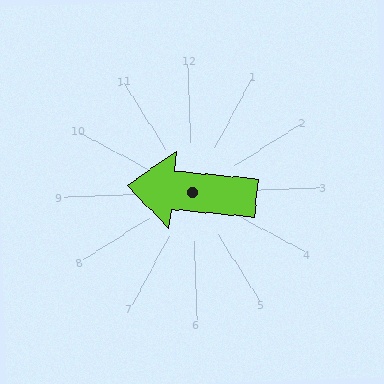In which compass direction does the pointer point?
West.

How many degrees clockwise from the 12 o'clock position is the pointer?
Approximately 278 degrees.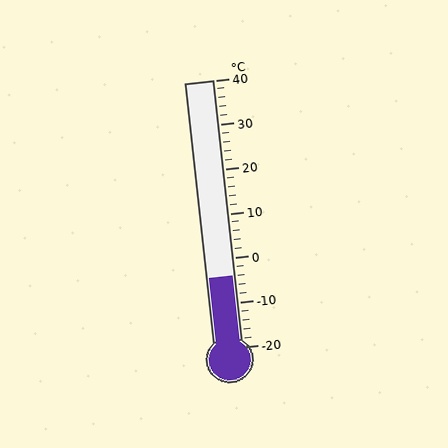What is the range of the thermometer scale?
The thermometer scale ranges from -20°C to 40°C.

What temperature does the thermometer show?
The thermometer shows approximately -4°C.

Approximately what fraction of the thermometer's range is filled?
The thermometer is filled to approximately 25% of its range.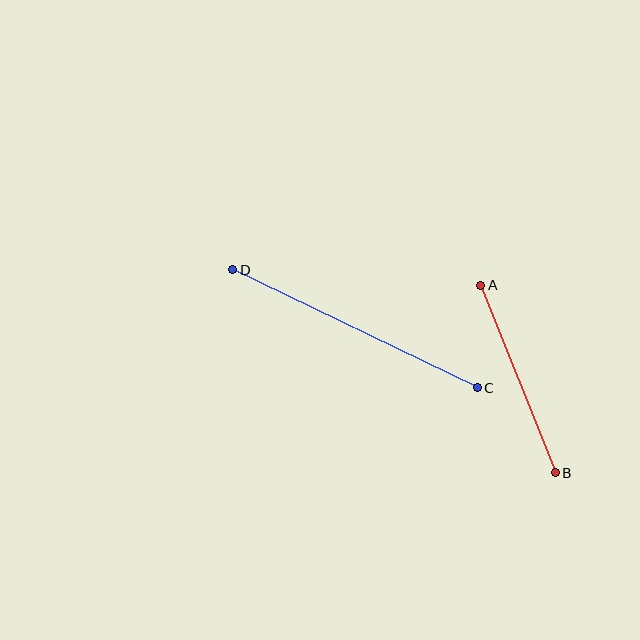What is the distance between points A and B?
The distance is approximately 202 pixels.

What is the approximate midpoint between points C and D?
The midpoint is at approximately (355, 329) pixels.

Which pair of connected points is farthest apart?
Points C and D are farthest apart.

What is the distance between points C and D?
The distance is approximately 272 pixels.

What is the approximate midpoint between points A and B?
The midpoint is at approximately (518, 379) pixels.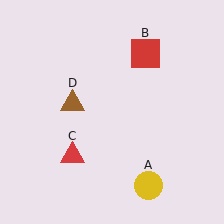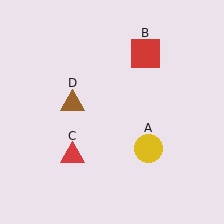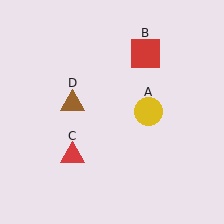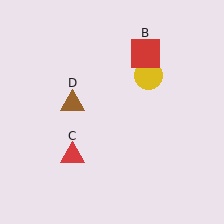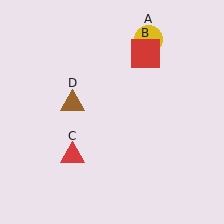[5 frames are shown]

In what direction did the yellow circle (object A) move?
The yellow circle (object A) moved up.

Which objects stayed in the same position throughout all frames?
Red square (object B) and red triangle (object C) and brown triangle (object D) remained stationary.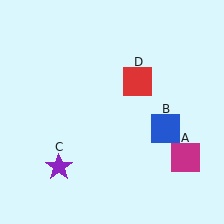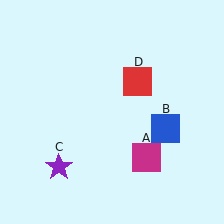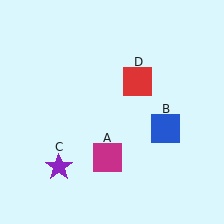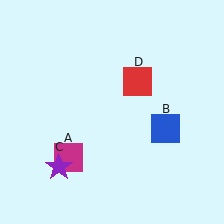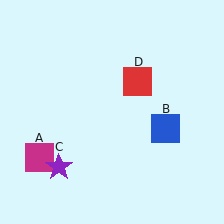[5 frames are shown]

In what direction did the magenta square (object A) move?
The magenta square (object A) moved left.